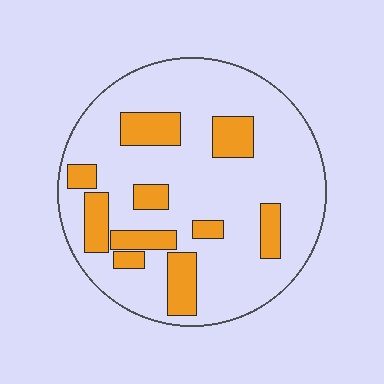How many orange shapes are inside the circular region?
10.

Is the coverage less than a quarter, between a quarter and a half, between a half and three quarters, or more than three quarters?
Less than a quarter.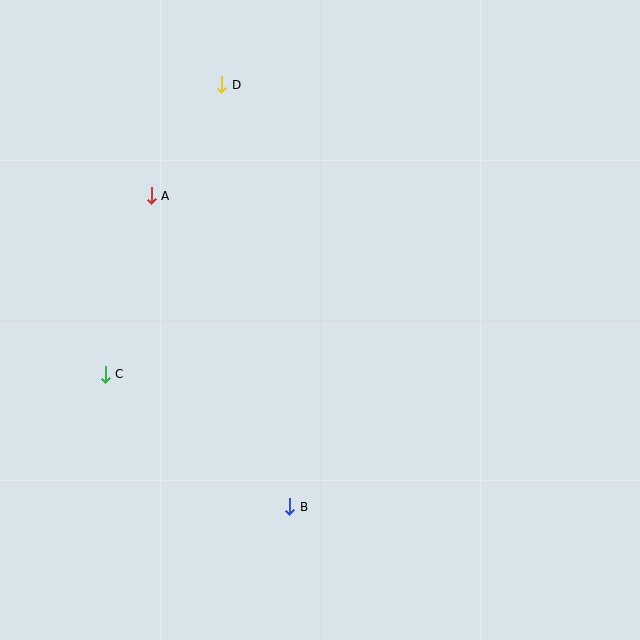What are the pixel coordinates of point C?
Point C is at (105, 374).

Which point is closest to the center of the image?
Point B at (290, 507) is closest to the center.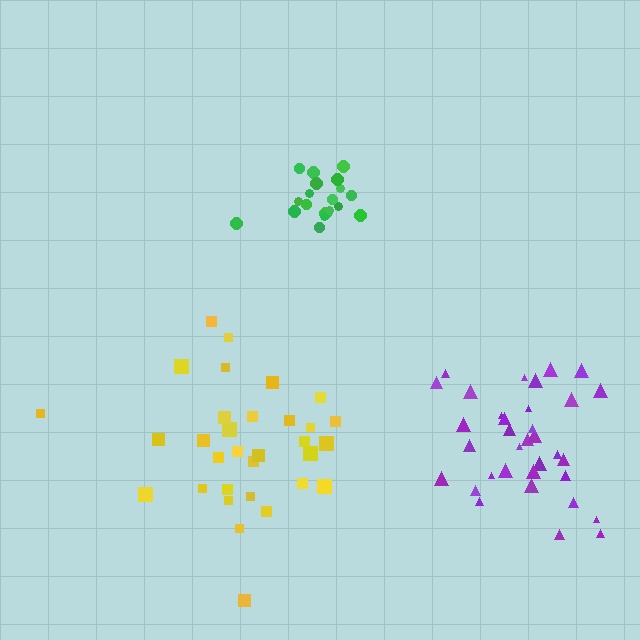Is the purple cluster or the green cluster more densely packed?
Green.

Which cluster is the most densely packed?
Green.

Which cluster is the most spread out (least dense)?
Yellow.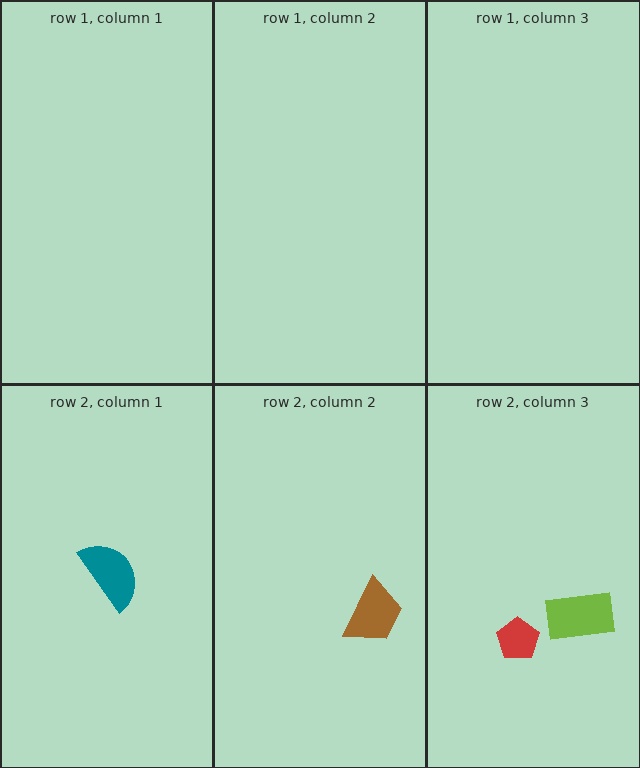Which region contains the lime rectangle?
The row 2, column 3 region.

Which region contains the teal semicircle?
The row 2, column 1 region.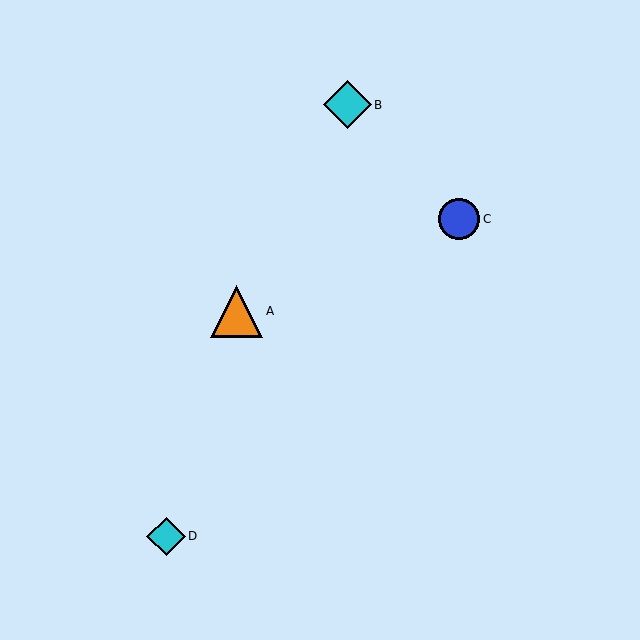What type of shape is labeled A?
Shape A is an orange triangle.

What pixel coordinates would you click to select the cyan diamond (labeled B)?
Click at (347, 105) to select the cyan diamond B.